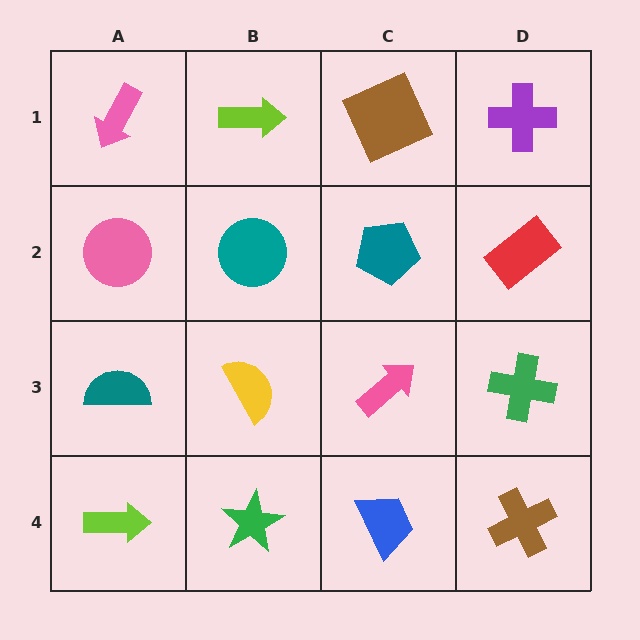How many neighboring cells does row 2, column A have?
3.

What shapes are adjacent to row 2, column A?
A pink arrow (row 1, column A), a teal semicircle (row 3, column A), a teal circle (row 2, column B).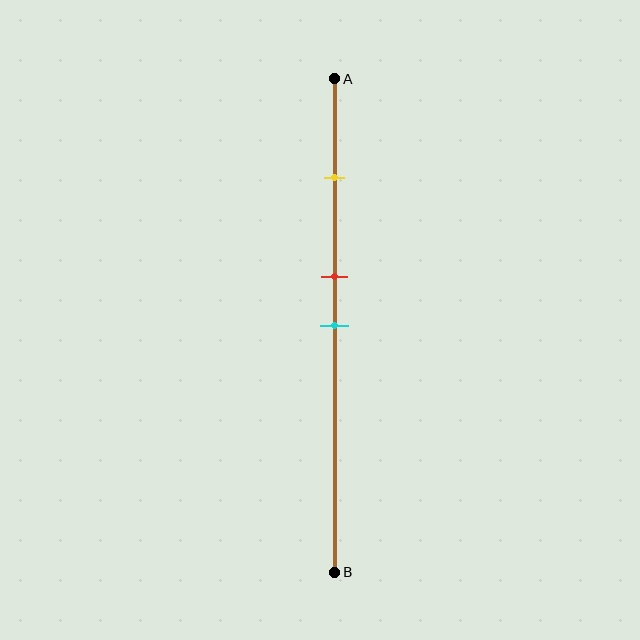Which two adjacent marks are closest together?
The red and cyan marks are the closest adjacent pair.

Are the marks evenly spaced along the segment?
No, the marks are not evenly spaced.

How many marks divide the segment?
There are 3 marks dividing the segment.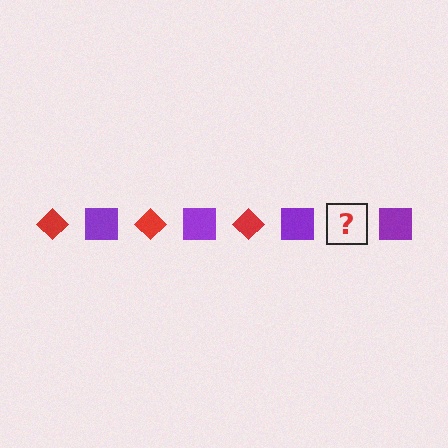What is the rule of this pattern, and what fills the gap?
The rule is that the pattern alternates between red diamond and purple square. The gap should be filled with a red diamond.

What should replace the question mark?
The question mark should be replaced with a red diamond.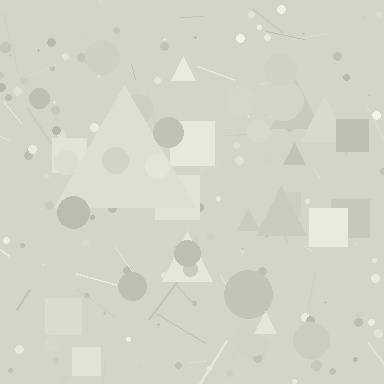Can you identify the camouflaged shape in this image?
The camouflaged shape is a triangle.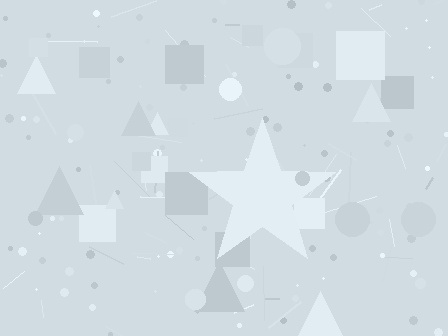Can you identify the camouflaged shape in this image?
The camouflaged shape is a star.